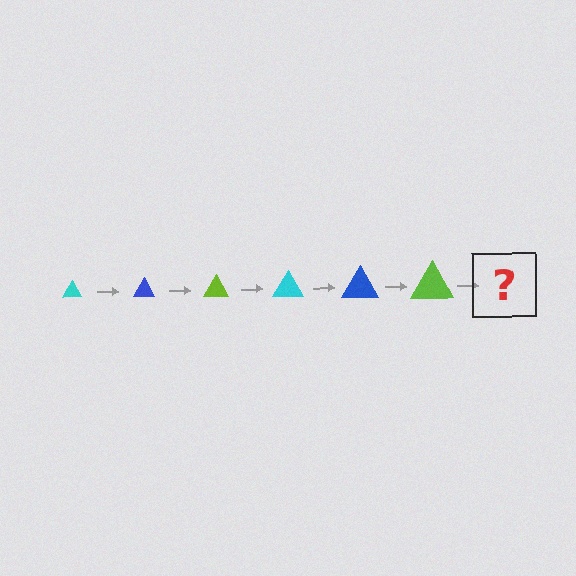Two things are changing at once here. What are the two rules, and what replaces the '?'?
The two rules are that the triangle grows larger each step and the color cycles through cyan, blue, and lime. The '?' should be a cyan triangle, larger than the previous one.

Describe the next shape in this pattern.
It should be a cyan triangle, larger than the previous one.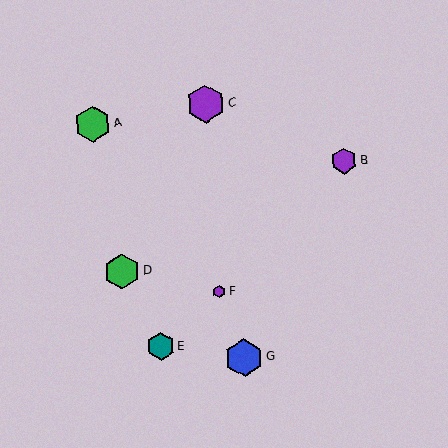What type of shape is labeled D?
Shape D is a green hexagon.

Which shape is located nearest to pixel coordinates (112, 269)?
The green hexagon (labeled D) at (122, 271) is nearest to that location.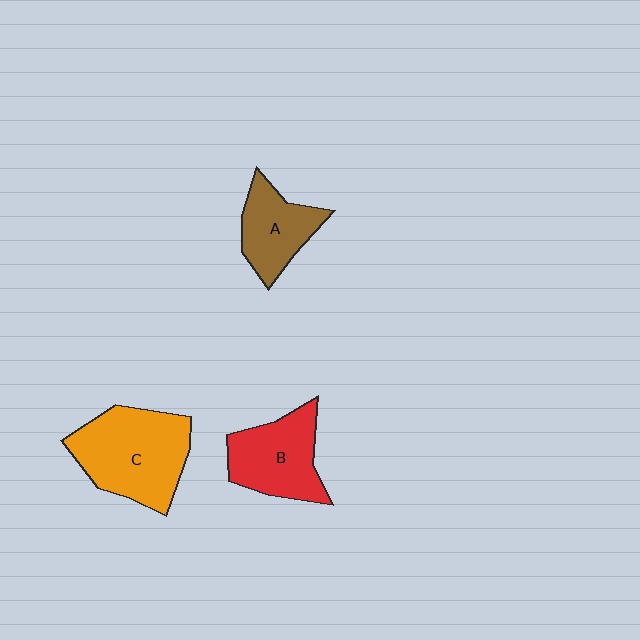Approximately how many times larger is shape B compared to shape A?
Approximately 1.3 times.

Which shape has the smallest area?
Shape A (brown).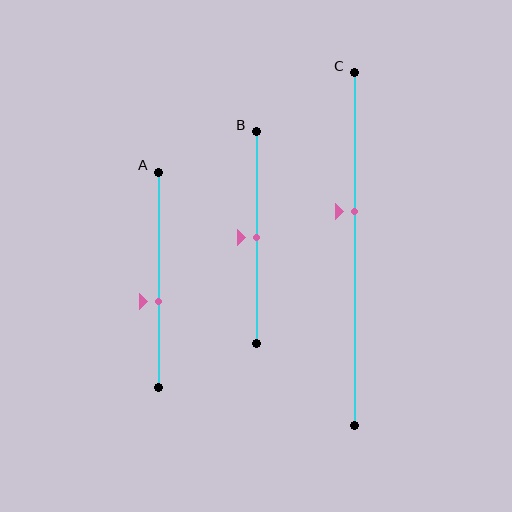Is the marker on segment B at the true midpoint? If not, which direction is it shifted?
Yes, the marker on segment B is at the true midpoint.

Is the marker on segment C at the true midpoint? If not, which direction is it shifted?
No, the marker on segment C is shifted upward by about 11% of the segment length.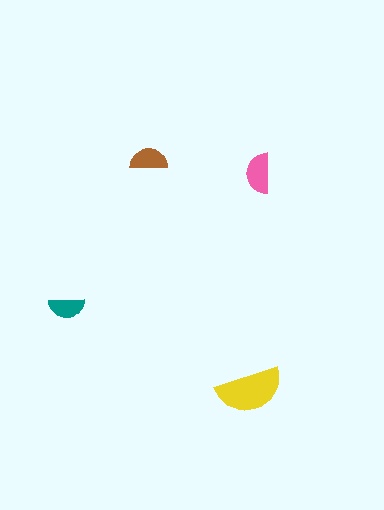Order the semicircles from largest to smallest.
the yellow one, the pink one, the brown one, the teal one.